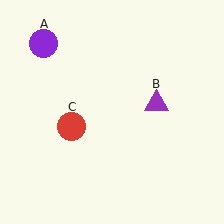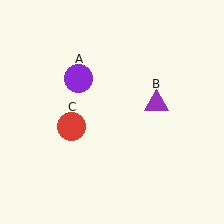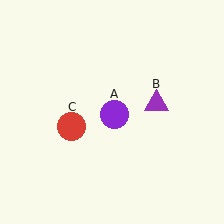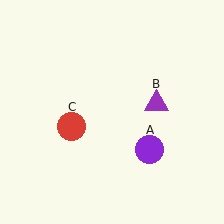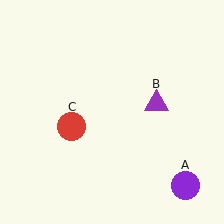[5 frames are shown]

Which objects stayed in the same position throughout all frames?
Purple triangle (object B) and red circle (object C) remained stationary.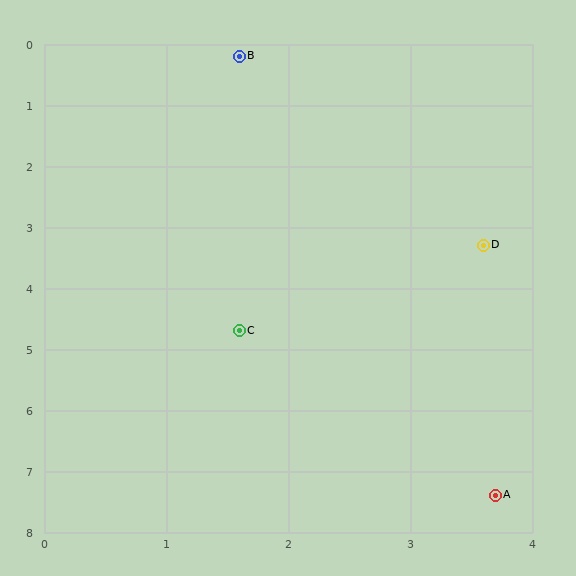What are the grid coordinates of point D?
Point D is at approximately (3.6, 3.3).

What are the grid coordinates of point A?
Point A is at approximately (3.7, 7.4).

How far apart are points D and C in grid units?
Points D and C are about 2.4 grid units apart.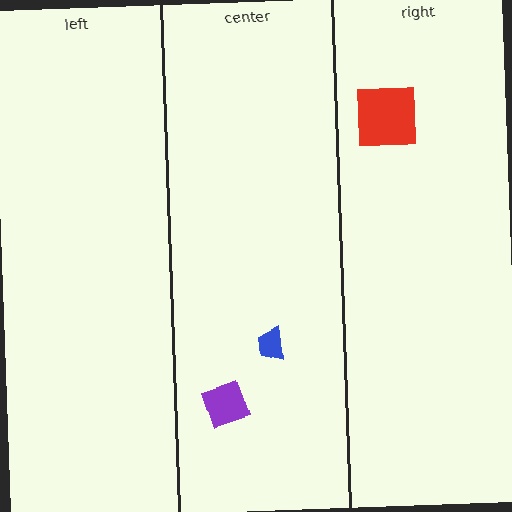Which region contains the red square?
The right region.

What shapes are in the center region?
The blue trapezoid, the purple diamond.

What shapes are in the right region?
The red square.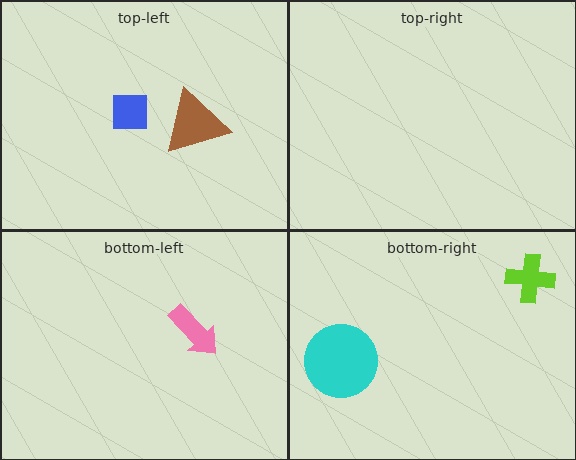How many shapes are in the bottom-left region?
1.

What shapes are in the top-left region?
The blue square, the brown triangle.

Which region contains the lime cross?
The bottom-right region.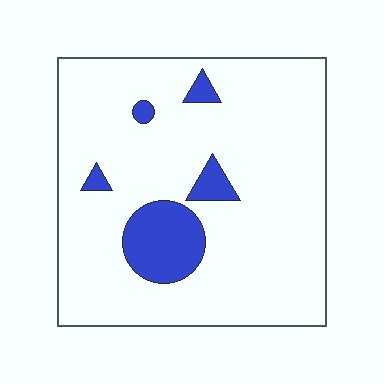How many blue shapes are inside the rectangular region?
5.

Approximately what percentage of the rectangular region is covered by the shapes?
Approximately 10%.